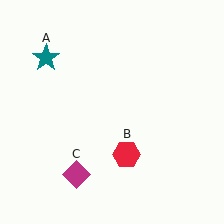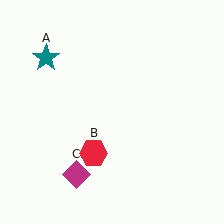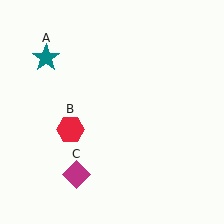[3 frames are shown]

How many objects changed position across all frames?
1 object changed position: red hexagon (object B).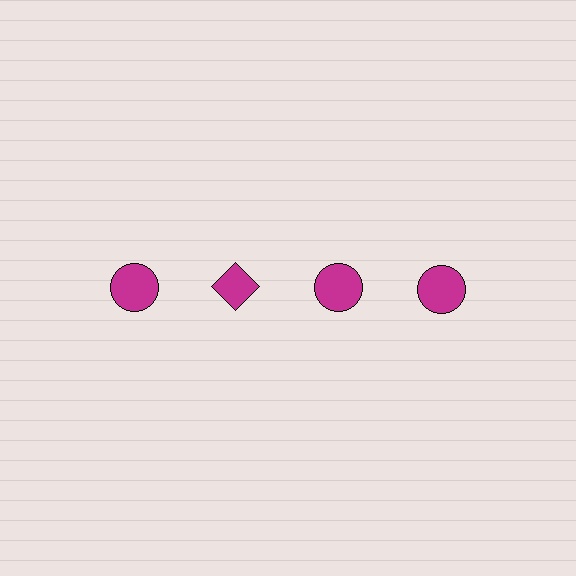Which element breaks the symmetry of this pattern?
The magenta diamond in the top row, second from left column breaks the symmetry. All other shapes are magenta circles.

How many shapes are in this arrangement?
There are 4 shapes arranged in a grid pattern.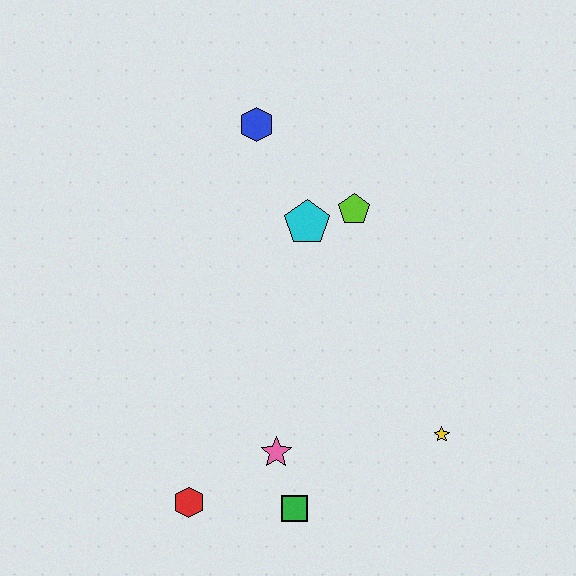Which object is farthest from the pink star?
The blue hexagon is farthest from the pink star.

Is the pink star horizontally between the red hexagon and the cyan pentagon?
Yes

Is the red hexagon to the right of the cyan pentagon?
No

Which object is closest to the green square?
The pink star is closest to the green square.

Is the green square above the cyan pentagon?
No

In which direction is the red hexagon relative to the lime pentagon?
The red hexagon is below the lime pentagon.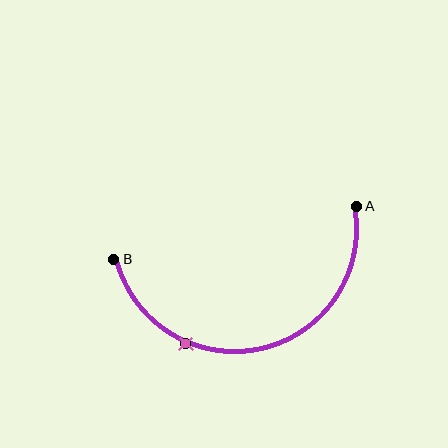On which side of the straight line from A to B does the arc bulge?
The arc bulges below the straight line connecting A and B.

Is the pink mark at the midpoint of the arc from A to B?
No. The pink mark lies on the arc but is closer to endpoint B. The arc midpoint would be at the point on the curve equidistant along the arc from both A and B.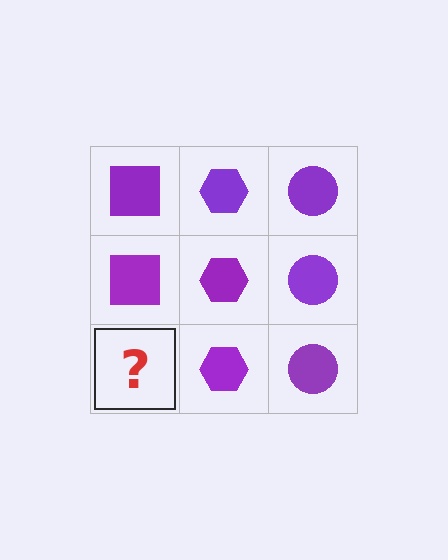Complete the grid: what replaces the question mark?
The question mark should be replaced with a purple square.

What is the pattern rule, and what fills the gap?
The rule is that each column has a consistent shape. The gap should be filled with a purple square.